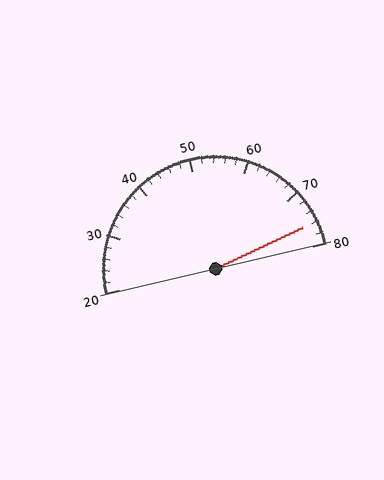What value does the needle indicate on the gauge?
The needle indicates approximately 76.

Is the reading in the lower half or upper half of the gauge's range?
The reading is in the upper half of the range (20 to 80).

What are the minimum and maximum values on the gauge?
The gauge ranges from 20 to 80.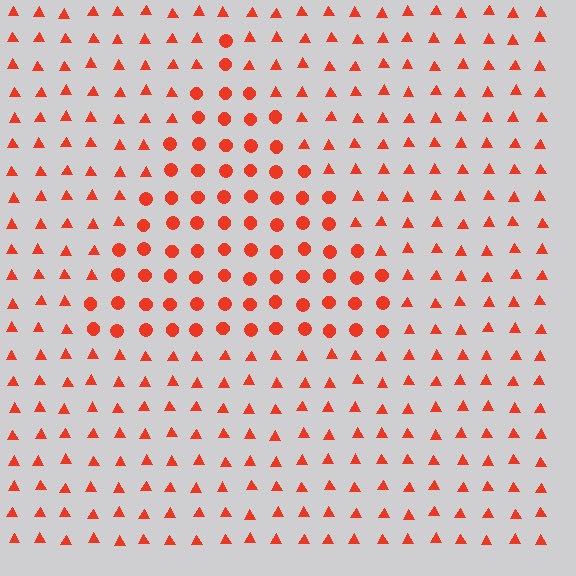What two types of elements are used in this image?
The image uses circles inside the triangle region and triangles outside it.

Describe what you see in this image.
The image is filled with small red elements arranged in a uniform grid. A triangle-shaped region contains circles, while the surrounding area contains triangles. The boundary is defined purely by the change in element shape.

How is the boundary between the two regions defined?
The boundary is defined by a change in element shape: circles inside vs. triangles outside. All elements share the same color and spacing.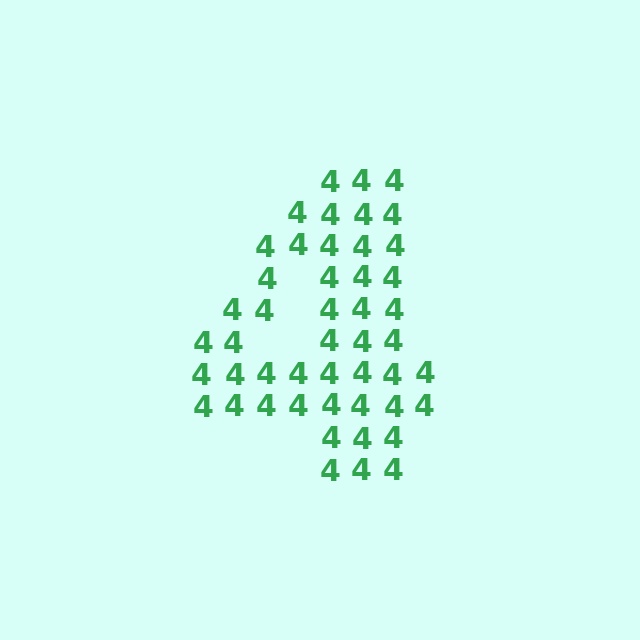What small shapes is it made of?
It is made of small digit 4's.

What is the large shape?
The large shape is the digit 4.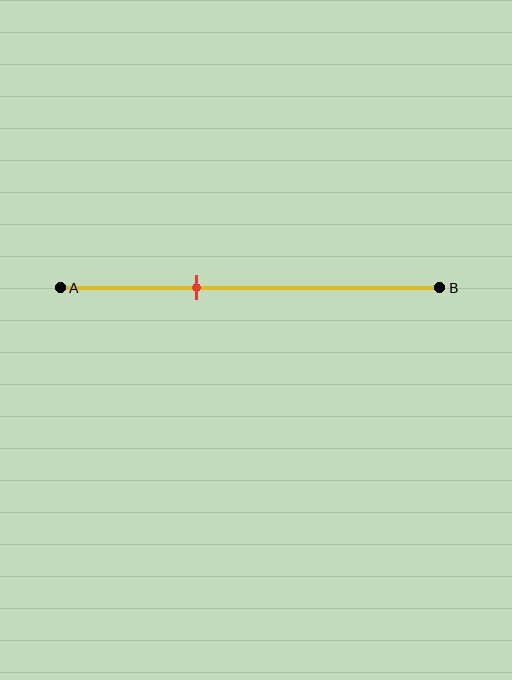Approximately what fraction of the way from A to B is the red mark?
The red mark is approximately 35% of the way from A to B.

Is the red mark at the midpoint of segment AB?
No, the mark is at about 35% from A, not at the 50% midpoint.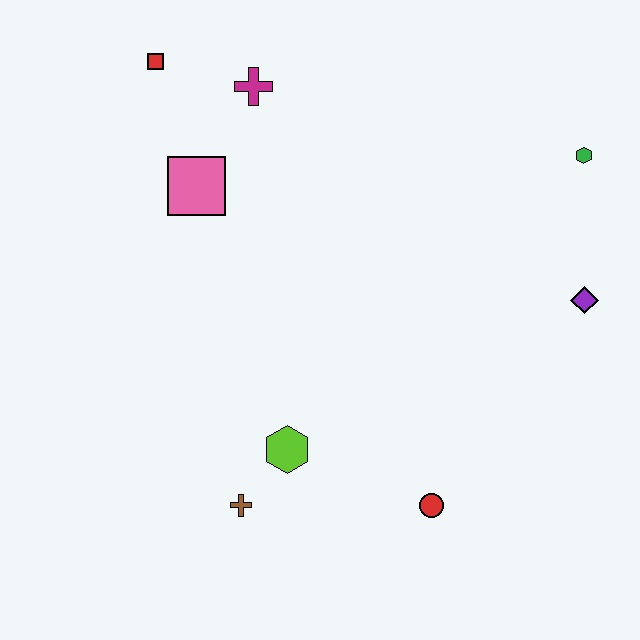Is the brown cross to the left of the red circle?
Yes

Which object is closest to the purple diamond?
The green hexagon is closest to the purple diamond.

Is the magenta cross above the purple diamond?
Yes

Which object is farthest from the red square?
The red circle is farthest from the red square.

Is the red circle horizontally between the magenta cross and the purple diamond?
Yes